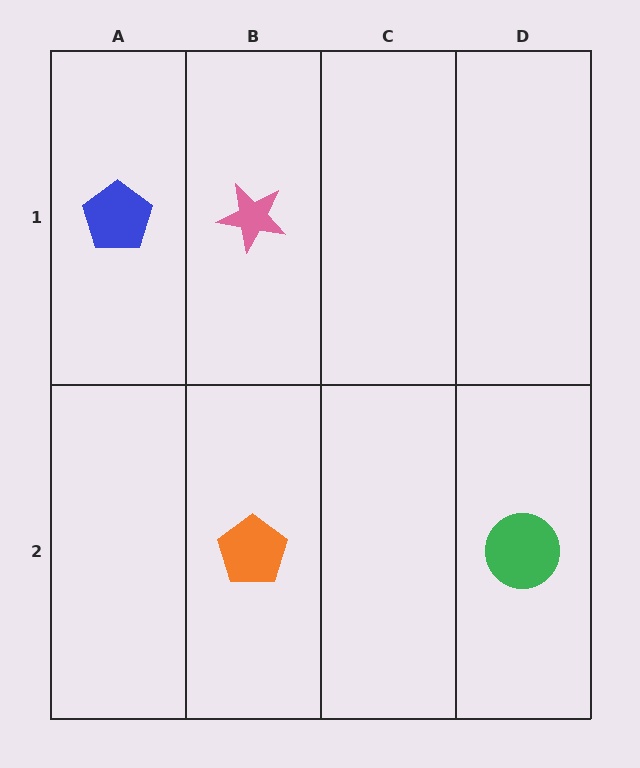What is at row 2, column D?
A green circle.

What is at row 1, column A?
A blue pentagon.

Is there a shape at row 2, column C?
No, that cell is empty.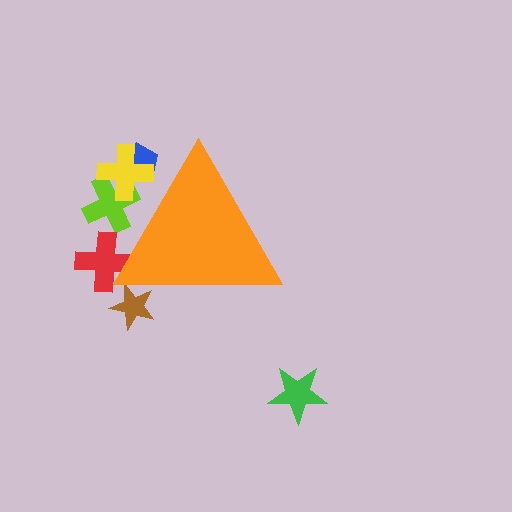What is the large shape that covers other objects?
An orange triangle.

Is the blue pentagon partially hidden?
Yes, the blue pentagon is partially hidden behind the orange triangle.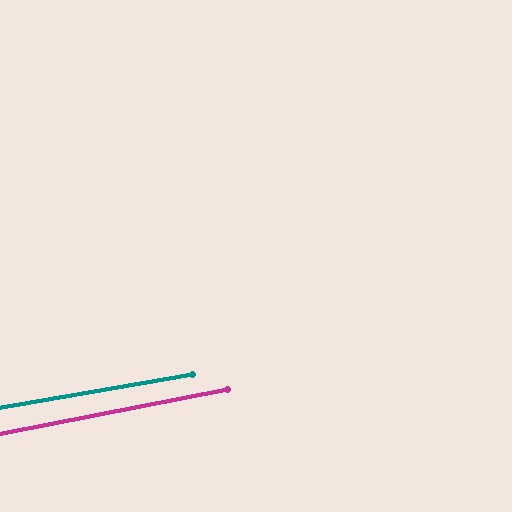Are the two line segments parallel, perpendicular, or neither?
Parallel — their directions differ by only 1.1°.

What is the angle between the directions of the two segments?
Approximately 1 degree.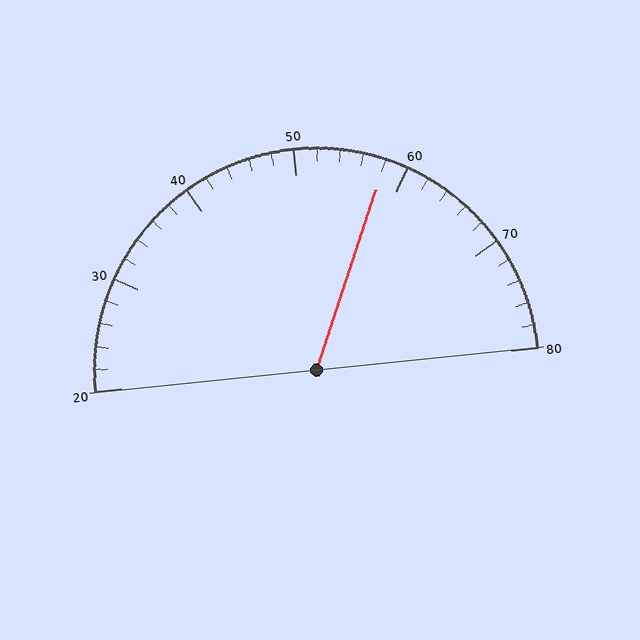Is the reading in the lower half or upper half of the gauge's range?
The reading is in the upper half of the range (20 to 80).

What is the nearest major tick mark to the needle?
The nearest major tick mark is 60.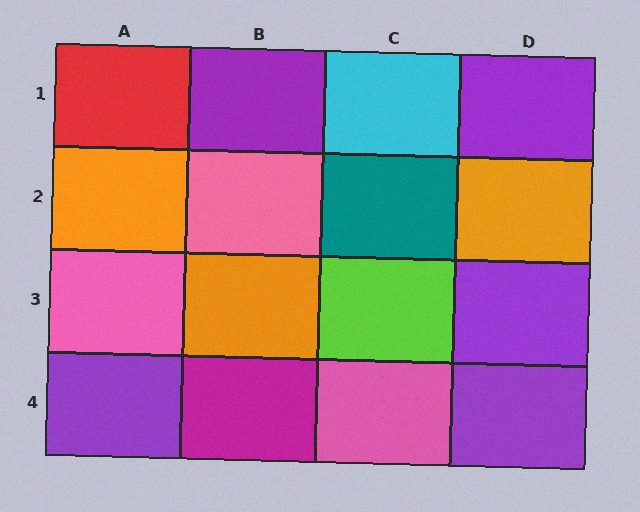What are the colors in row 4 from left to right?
Purple, magenta, pink, purple.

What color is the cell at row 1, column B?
Purple.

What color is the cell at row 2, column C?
Teal.